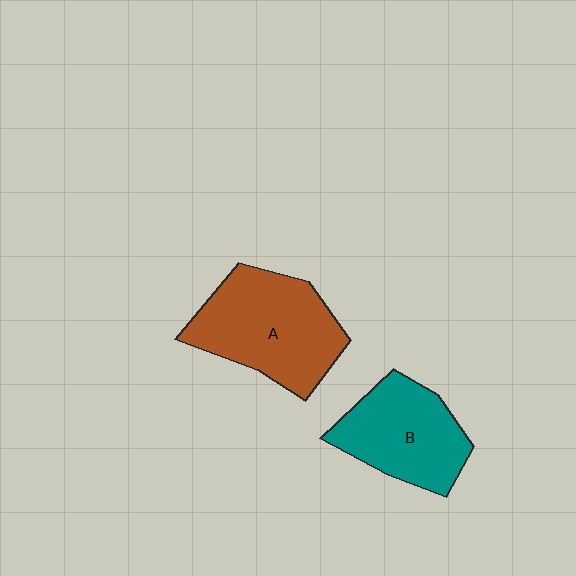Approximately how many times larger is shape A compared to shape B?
Approximately 1.2 times.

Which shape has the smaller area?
Shape B (teal).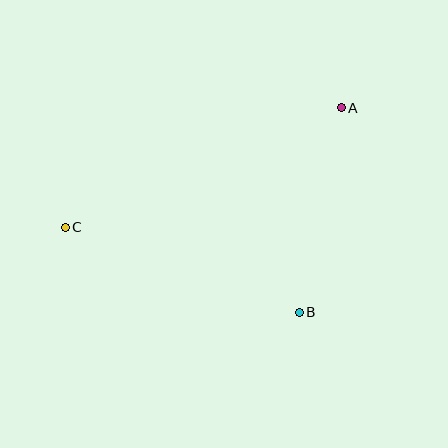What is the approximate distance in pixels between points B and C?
The distance between B and C is approximately 249 pixels.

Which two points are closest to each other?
Points A and B are closest to each other.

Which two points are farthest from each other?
Points A and C are farthest from each other.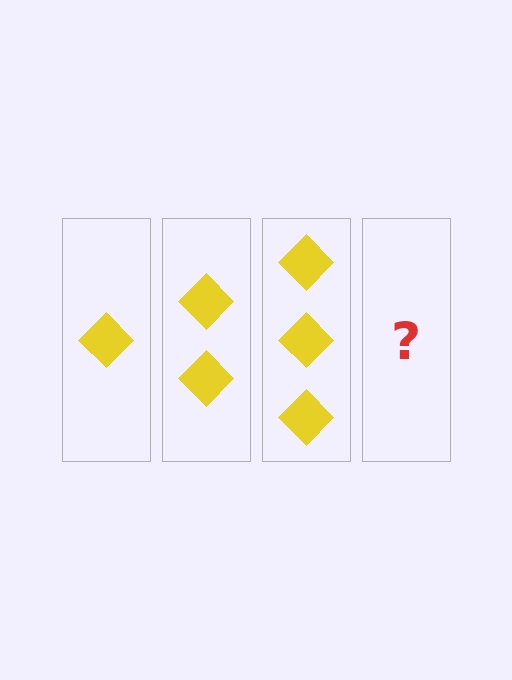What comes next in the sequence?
The next element should be 4 diamonds.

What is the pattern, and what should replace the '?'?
The pattern is that each step adds one more diamond. The '?' should be 4 diamonds.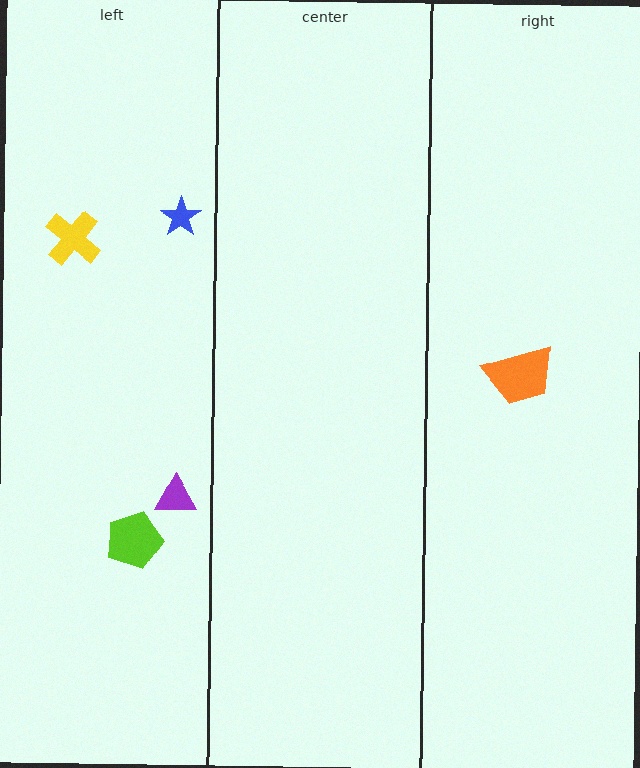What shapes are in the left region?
The purple triangle, the lime pentagon, the yellow cross, the blue star.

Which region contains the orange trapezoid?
The right region.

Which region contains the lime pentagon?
The left region.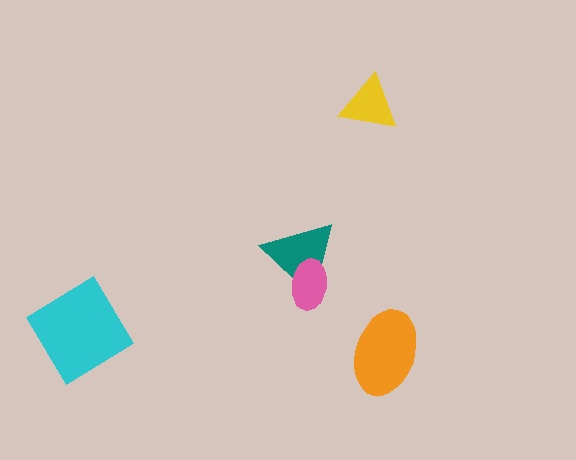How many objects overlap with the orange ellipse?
0 objects overlap with the orange ellipse.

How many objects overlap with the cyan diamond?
0 objects overlap with the cyan diamond.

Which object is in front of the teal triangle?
The pink ellipse is in front of the teal triangle.